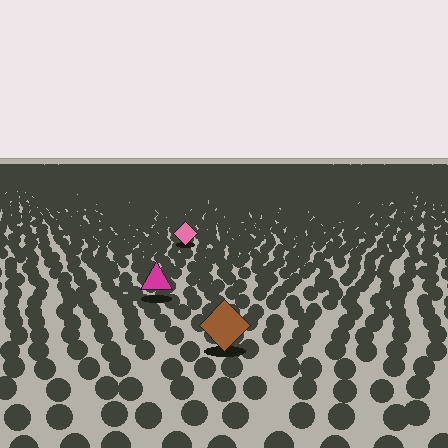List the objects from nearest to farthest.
From nearest to farthest: the brown diamond, the magenta triangle, the pink diamond.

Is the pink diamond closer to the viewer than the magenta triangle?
No. The magenta triangle is closer — you can tell from the texture gradient: the ground texture is coarser near it.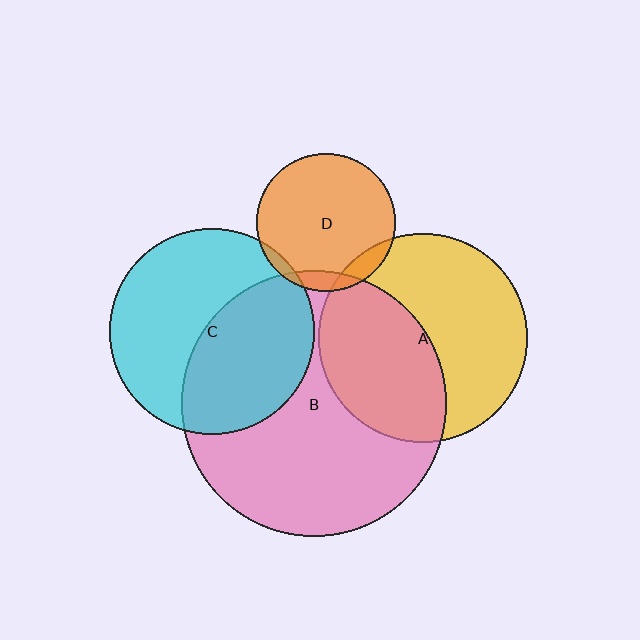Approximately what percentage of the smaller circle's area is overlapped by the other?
Approximately 45%.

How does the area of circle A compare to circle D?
Approximately 2.3 times.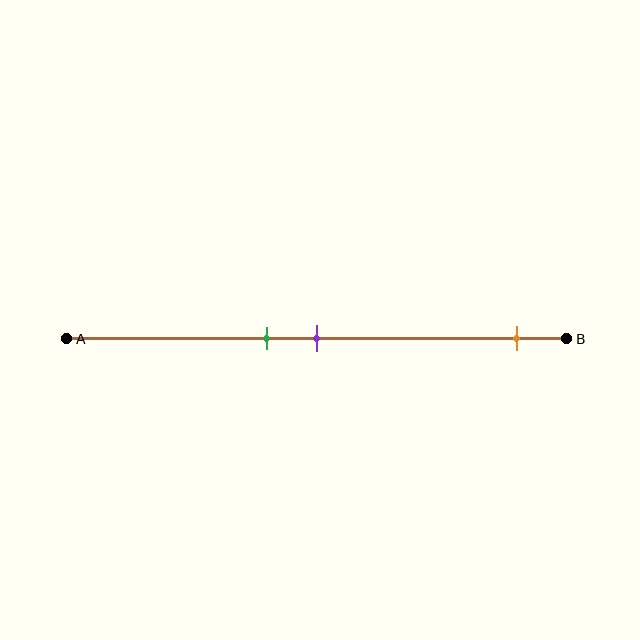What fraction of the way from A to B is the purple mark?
The purple mark is approximately 50% (0.5) of the way from A to B.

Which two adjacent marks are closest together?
The green and purple marks are the closest adjacent pair.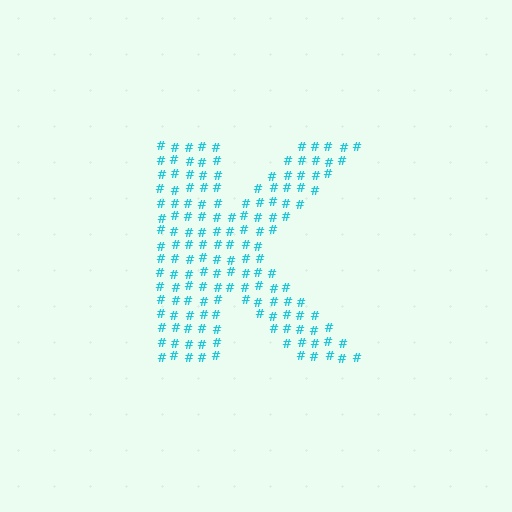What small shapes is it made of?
It is made of small hash symbols.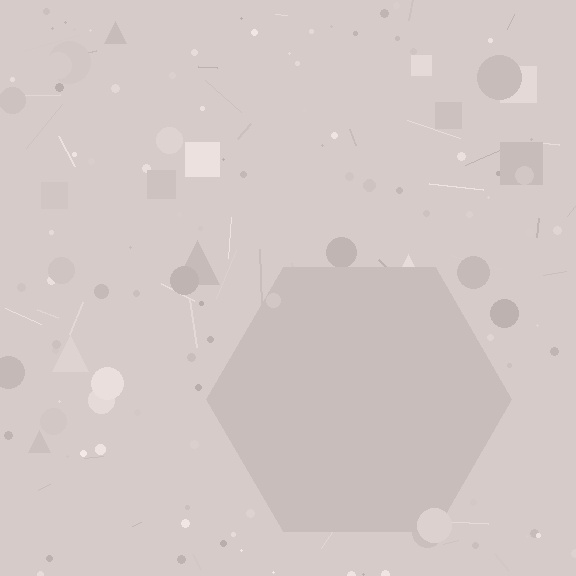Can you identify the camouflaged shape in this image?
The camouflaged shape is a hexagon.